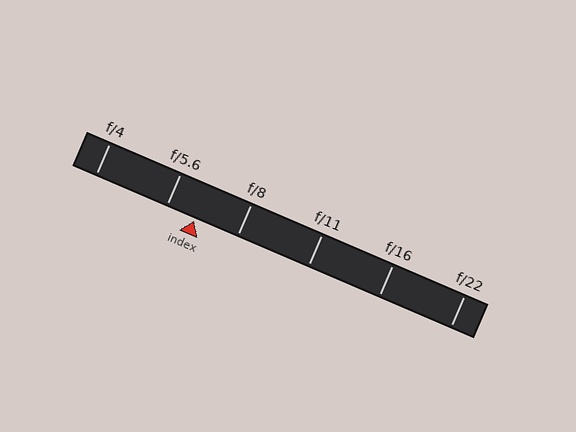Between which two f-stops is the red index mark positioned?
The index mark is between f/5.6 and f/8.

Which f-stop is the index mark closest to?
The index mark is closest to f/5.6.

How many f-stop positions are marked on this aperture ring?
There are 6 f-stop positions marked.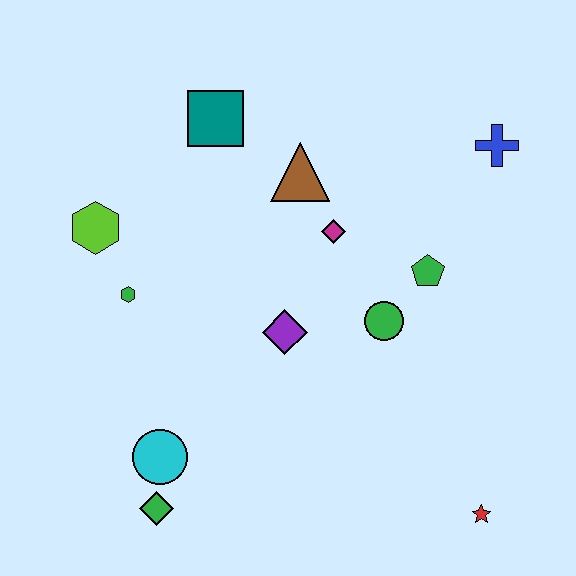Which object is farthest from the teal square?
The red star is farthest from the teal square.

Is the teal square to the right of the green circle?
No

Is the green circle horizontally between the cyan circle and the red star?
Yes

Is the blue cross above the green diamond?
Yes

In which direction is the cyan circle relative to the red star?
The cyan circle is to the left of the red star.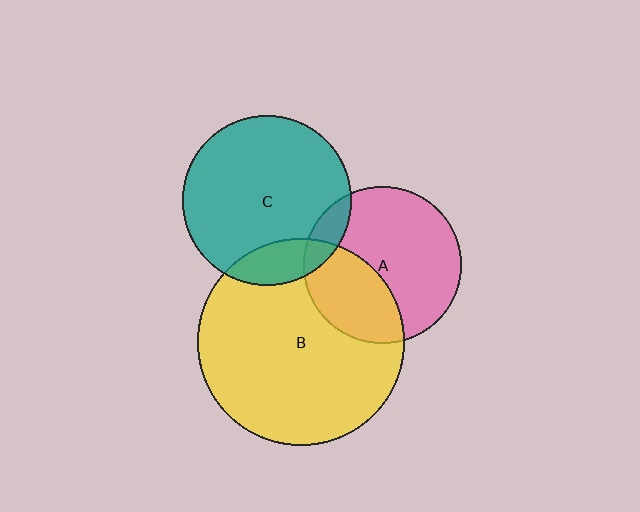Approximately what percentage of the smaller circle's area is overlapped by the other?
Approximately 15%.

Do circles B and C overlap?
Yes.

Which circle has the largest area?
Circle B (yellow).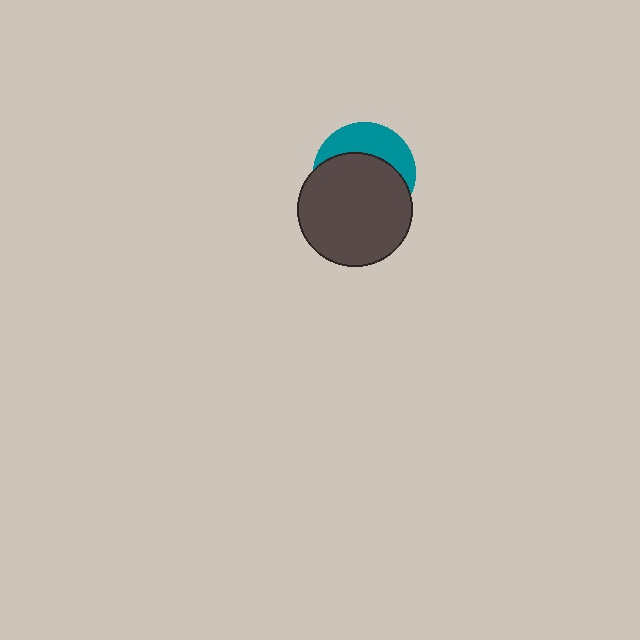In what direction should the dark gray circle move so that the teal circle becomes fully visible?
The dark gray circle should move down. That is the shortest direction to clear the overlap and leave the teal circle fully visible.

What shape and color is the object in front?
The object in front is a dark gray circle.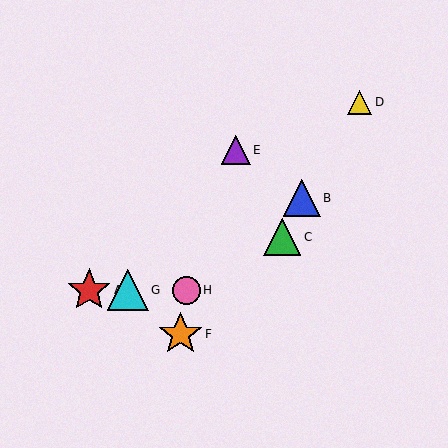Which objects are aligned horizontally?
Objects A, G, H are aligned horizontally.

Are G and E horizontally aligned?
No, G is at y≈290 and E is at y≈150.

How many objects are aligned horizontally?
3 objects (A, G, H) are aligned horizontally.